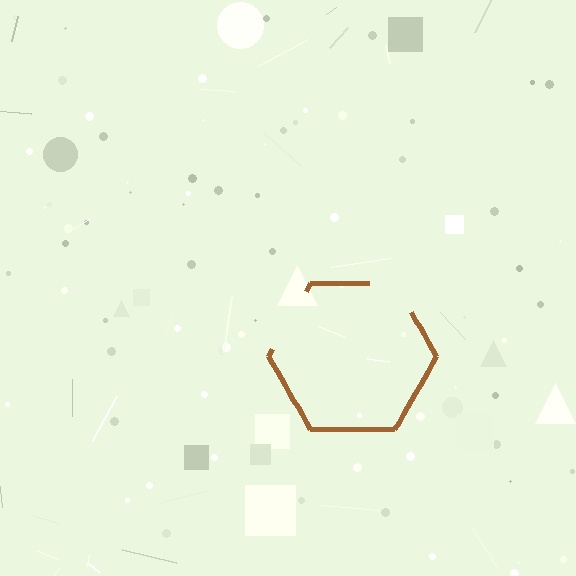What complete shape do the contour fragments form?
The contour fragments form a hexagon.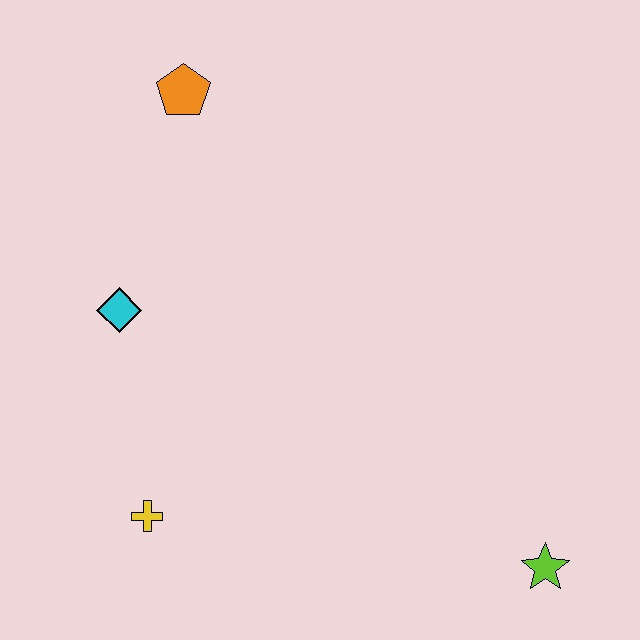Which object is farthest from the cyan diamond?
The lime star is farthest from the cyan diamond.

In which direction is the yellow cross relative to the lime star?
The yellow cross is to the left of the lime star.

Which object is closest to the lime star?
The yellow cross is closest to the lime star.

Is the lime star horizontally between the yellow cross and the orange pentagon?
No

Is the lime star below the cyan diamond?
Yes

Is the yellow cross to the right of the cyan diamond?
Yes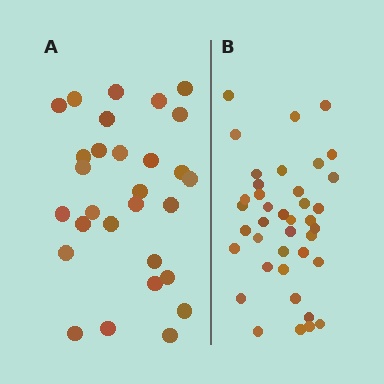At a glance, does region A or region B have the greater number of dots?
Region B (the right region) has more dots.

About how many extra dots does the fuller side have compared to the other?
Region B has roughly 10 or so more dots than region A.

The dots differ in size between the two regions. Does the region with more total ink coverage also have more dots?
No. Region A has more total ink coverage because its dots are larger, but region B actually contains more individual dots. Total area can be misleading — the number of items is what matters here.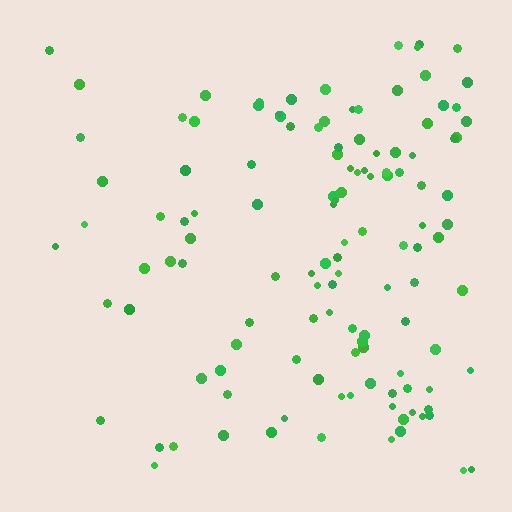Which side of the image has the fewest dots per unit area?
The left.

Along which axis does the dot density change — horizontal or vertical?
Horizontal.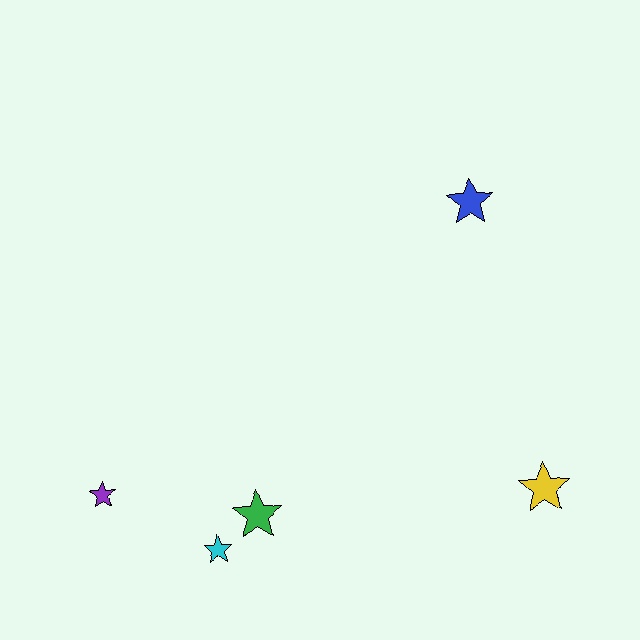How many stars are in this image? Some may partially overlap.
There are 5 stars.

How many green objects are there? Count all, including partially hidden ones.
There is 1 green object.